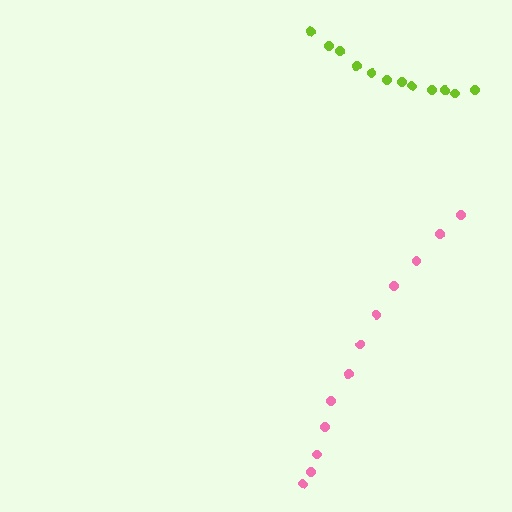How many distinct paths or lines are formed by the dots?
There are 2 distinct paths.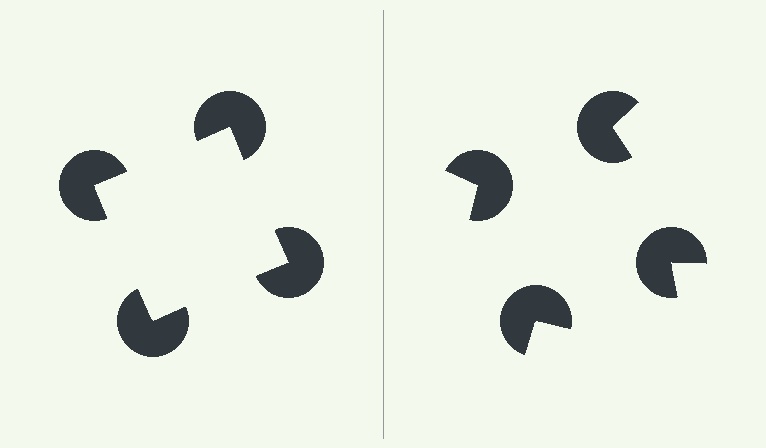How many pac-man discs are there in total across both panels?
8 — 4 on each side.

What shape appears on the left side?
An illusory square.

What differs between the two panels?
The pac-man discs are positioned identically on both sides; only the wedge orientations differ. On the left they align to a square; on the right they are misaligned.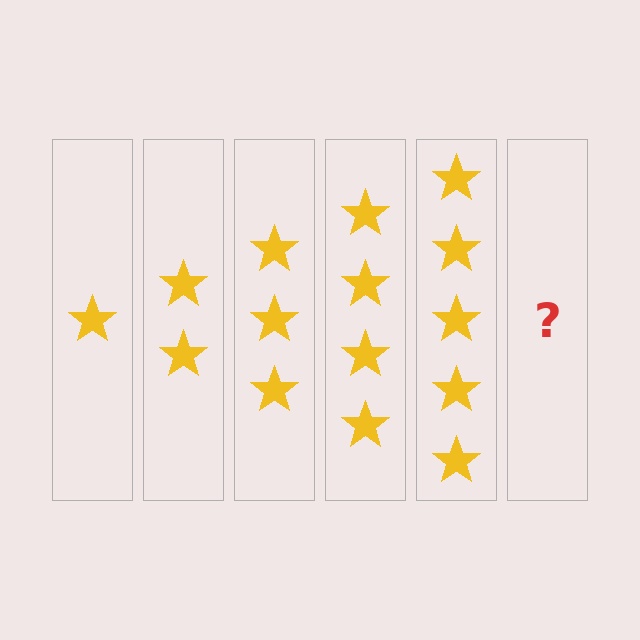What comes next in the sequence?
The next element should be 6 stars.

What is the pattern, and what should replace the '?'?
The pattern is that each step adds one more star. The '?' should be 6 stars.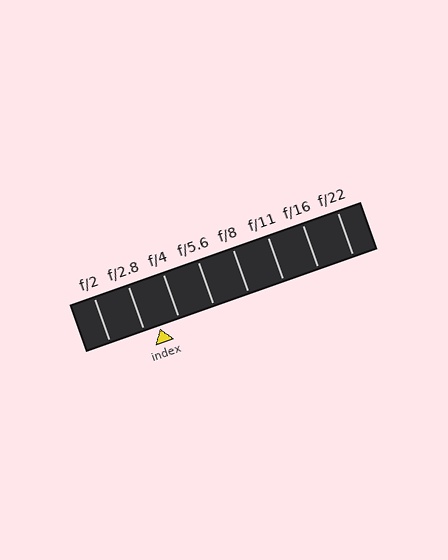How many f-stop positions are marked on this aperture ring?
There are 8 f-stop positions marked.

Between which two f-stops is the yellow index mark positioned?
The index mark is between f/2.8 and f/4.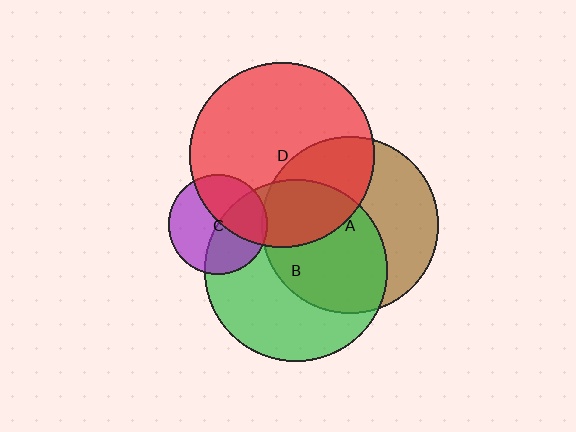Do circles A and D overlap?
Yes.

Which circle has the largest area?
Circle D (red).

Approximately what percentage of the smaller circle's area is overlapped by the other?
Approximately 35%.